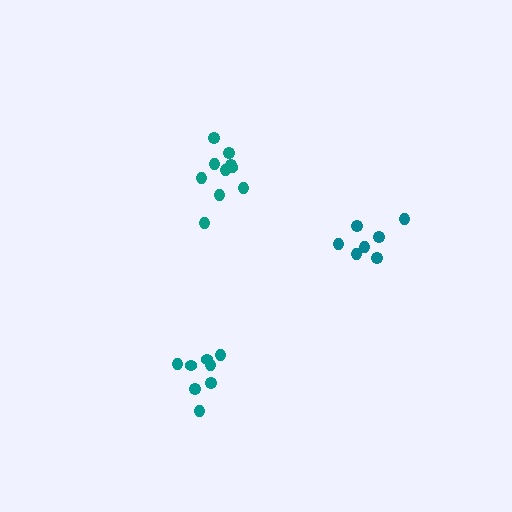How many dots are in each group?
Group 1: 10 dots, Group 2: 8 dots, Group 3: 7 dots (25 total).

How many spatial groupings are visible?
There are 3 spatial groupings.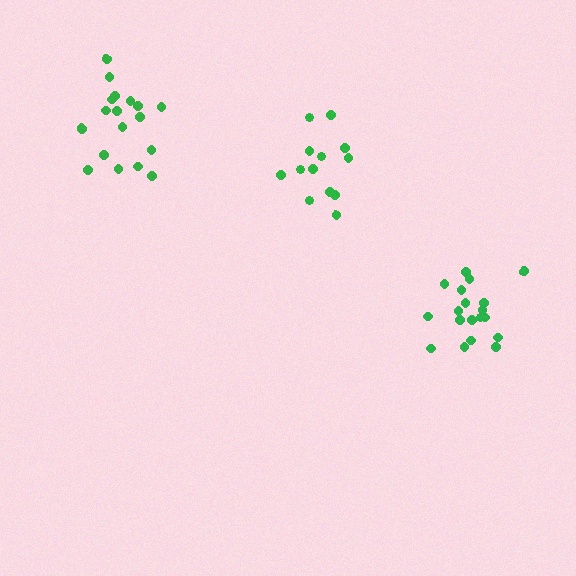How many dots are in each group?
Group 1: 19 dots, Group 2: 13 dots, Group 3: 19 dots (51 total).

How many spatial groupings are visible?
There are 3 spatial groupings.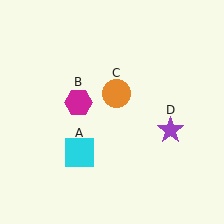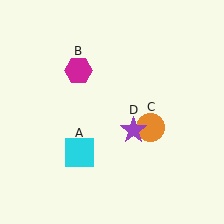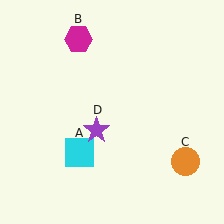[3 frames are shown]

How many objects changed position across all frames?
3 objects changed position: magenta hexagon (object B), orange circle (object C), purple star (object D).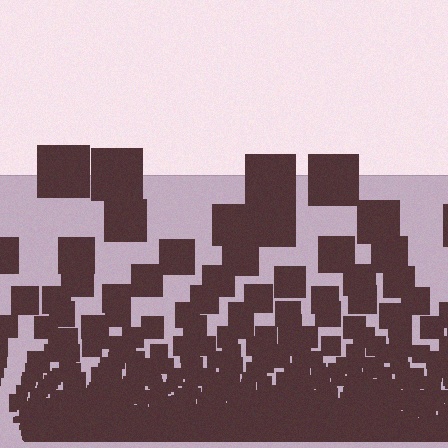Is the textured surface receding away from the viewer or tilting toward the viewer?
The surface appears to tilt toward the viewer. Texture elements get larger and sparser toward the top.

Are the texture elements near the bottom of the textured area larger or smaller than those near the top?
Smaller. The gradient is inverted — elements near the bottom are smaller and denser.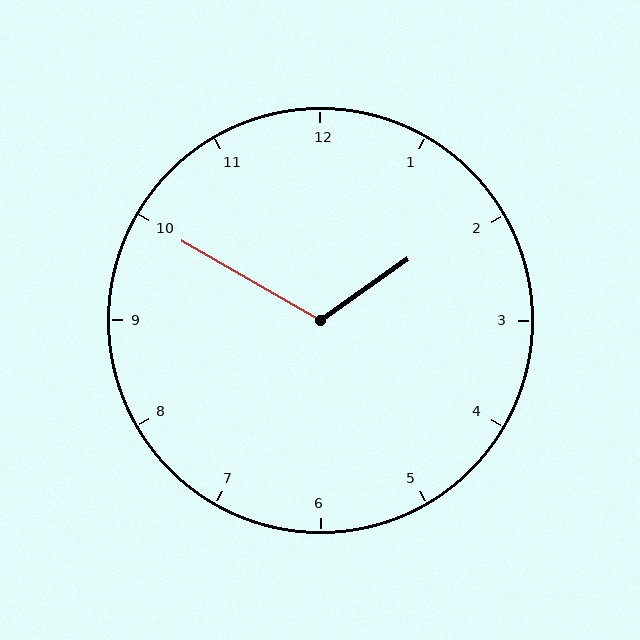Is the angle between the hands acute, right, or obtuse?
It is obtuse.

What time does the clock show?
1:50.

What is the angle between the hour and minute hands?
Approximately 115 degrees.